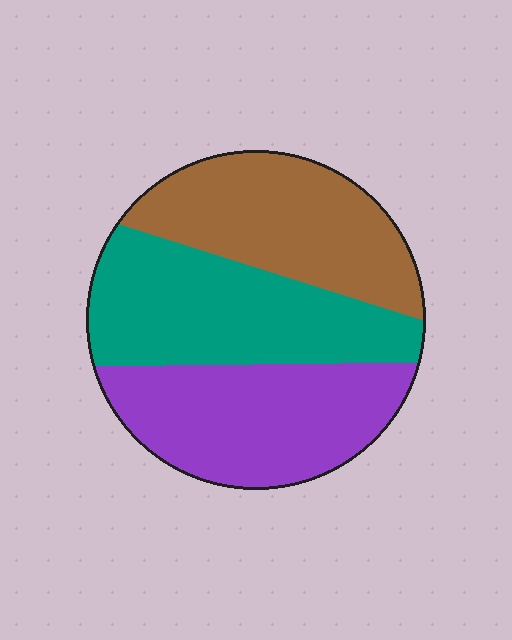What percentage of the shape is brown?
Brown takes up about one third (1/3) of the shape.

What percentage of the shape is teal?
Teal takes up between a quarter and a half of the shape.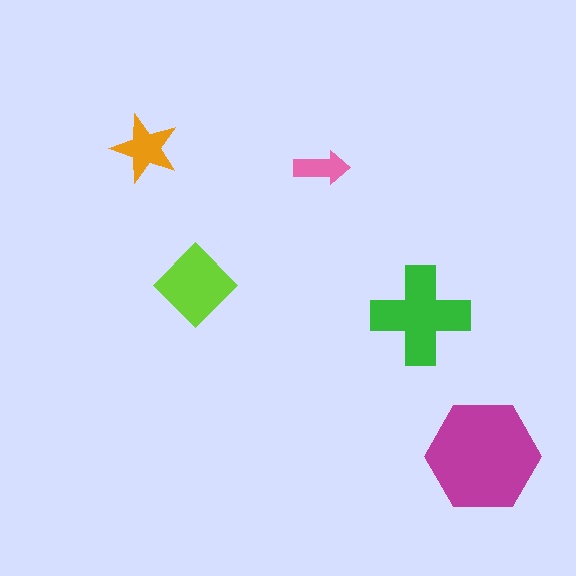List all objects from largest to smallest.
The magenta hexagon, the green cross, the lime diamond, the orange star, the pink arrow.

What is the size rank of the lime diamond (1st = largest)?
3rd.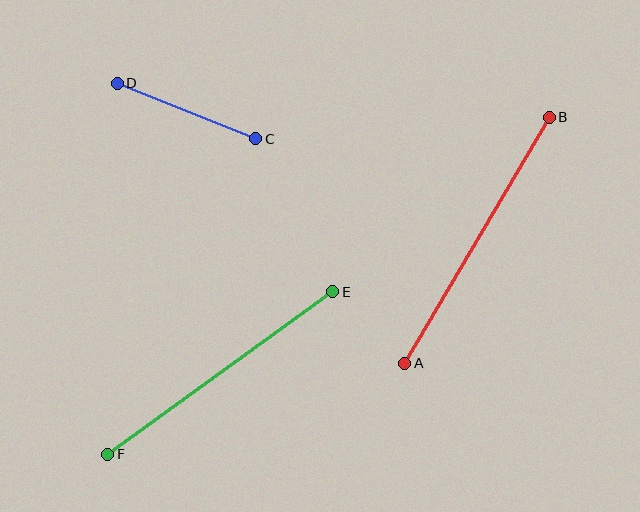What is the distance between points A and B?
The distance is approximately 285 pixels.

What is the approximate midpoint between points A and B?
The midpoint is at approximately (477, 240) pixels.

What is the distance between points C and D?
The distance is approximately 149 pixels.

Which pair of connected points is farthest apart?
Points A and B are farthest apart.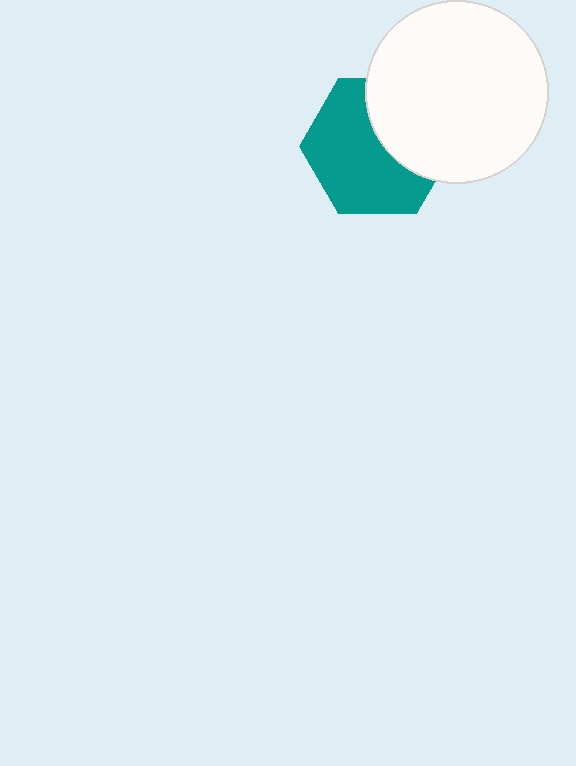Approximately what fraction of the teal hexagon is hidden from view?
Roughly 38% of the teal hexagon is hidden behind the white circle.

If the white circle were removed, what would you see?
You would see the complete teal hexagon.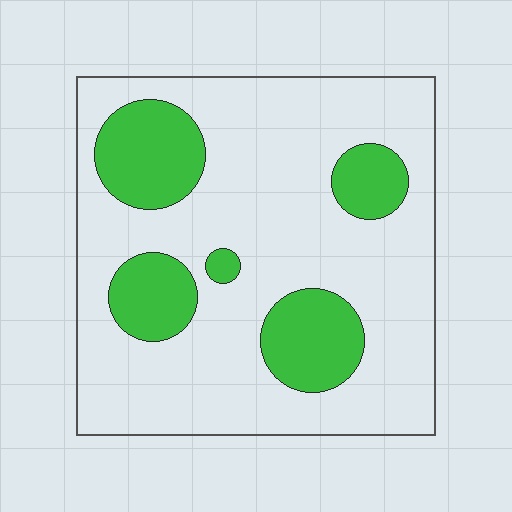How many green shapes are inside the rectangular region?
5.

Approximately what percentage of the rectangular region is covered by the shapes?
Approximately 25%.